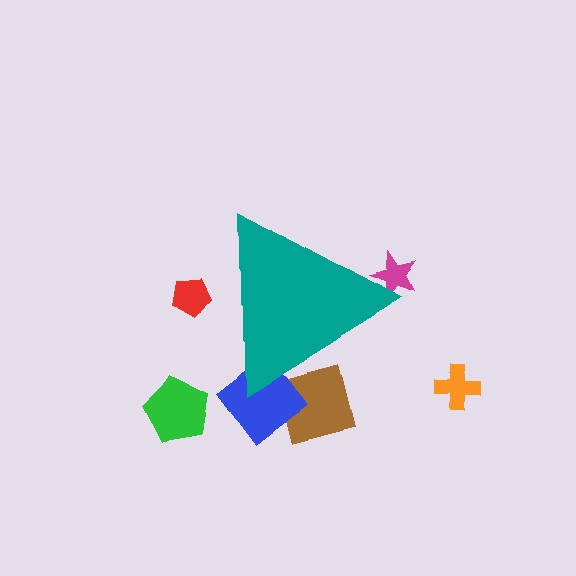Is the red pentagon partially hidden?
Yes, the red pentagon is partially hidden behind the teal triangle.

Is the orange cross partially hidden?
No, the orange cross is fully visible.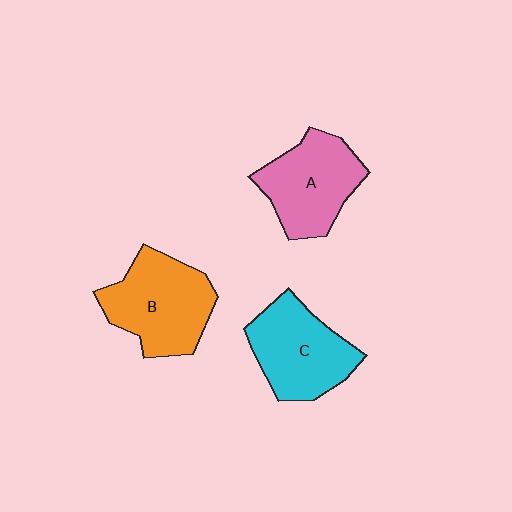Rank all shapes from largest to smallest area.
From largest to smallest: B (orange), C (cyan), A (pink).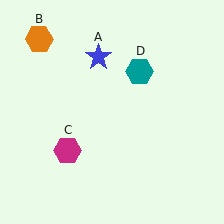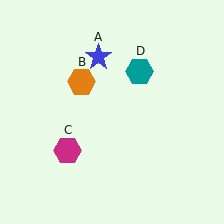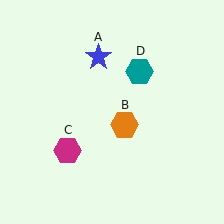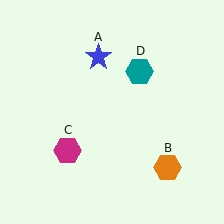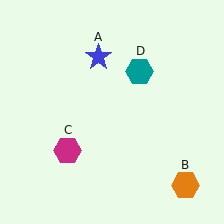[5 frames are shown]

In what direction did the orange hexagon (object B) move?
The orange hexagon (object B) moved down and to the right.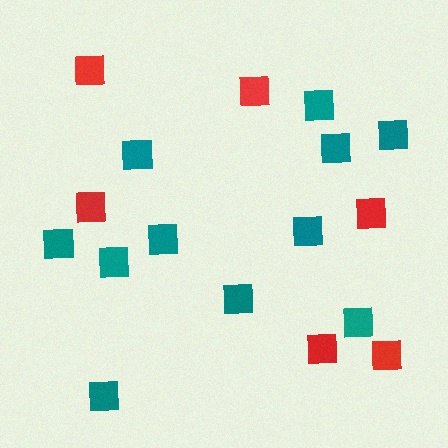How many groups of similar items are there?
There are 2 groups: one group of red squares (6) and one group of teal squares (11).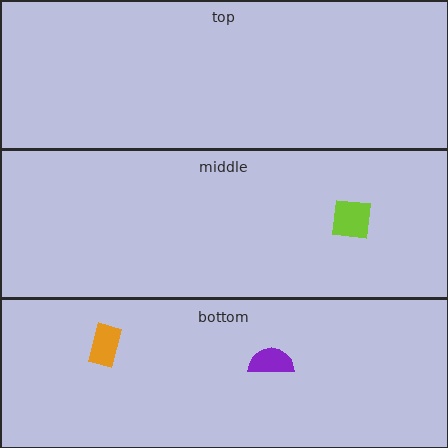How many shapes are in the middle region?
1.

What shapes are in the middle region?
The lime square.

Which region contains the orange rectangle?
The bottom region.